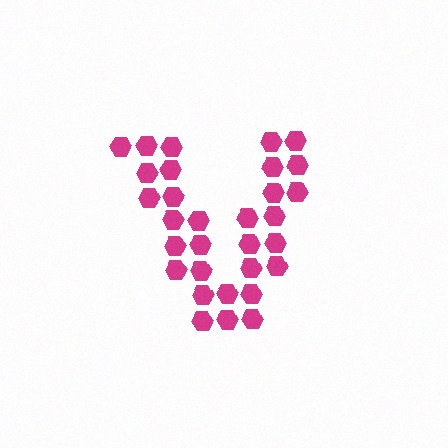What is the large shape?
The large shape is the letter V.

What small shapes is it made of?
It is made of small hexagons.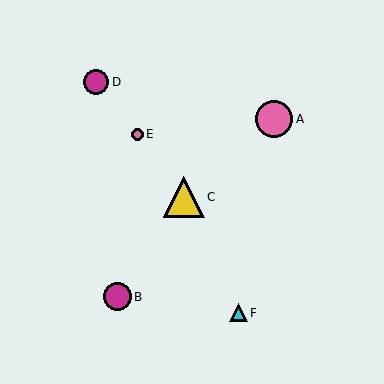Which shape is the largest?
The yellow triangle (labeled C) is the largest.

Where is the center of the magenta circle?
The center of the magenta circle is at (117, 297).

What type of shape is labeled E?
Shape E is a pink circle.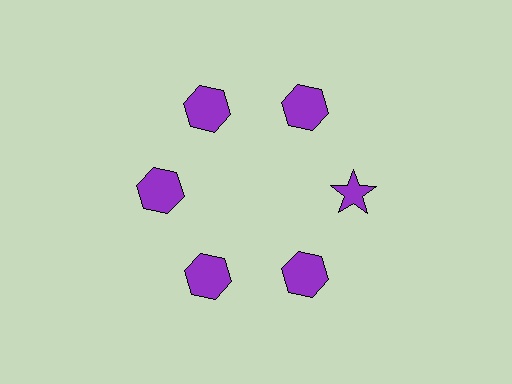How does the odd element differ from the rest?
It has a different shape: star instead of hexagon.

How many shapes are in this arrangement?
There are 6 shapes arranged in a ring pattern.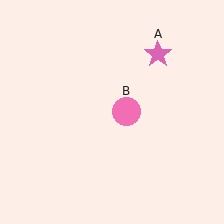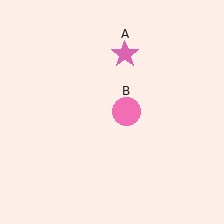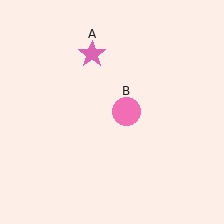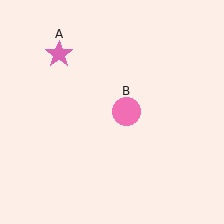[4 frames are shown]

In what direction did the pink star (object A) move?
The pink star (object A) moved left.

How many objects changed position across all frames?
1 object changed position: pink star (object A).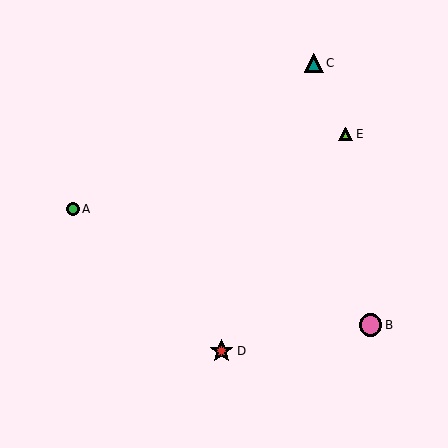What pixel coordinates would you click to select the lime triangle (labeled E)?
Click at (346, 134) to select the lime triangle E.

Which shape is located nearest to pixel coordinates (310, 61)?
The teal triangle (labeled C) at (314, 63) is nearest to that location.